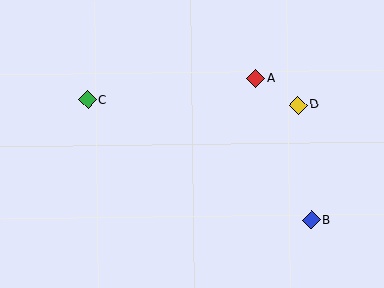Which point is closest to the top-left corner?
Point C is closest to the top-left corner.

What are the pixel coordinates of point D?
Point D is at (298, 105).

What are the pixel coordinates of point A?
Point A is at (256, 78).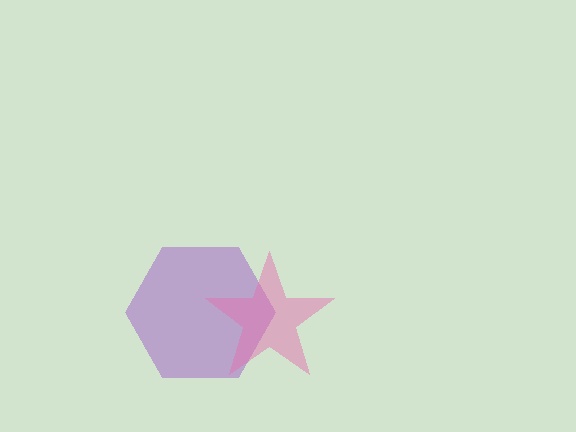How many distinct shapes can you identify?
There are 2 distinct shapes: a purple hexagon, a pink star.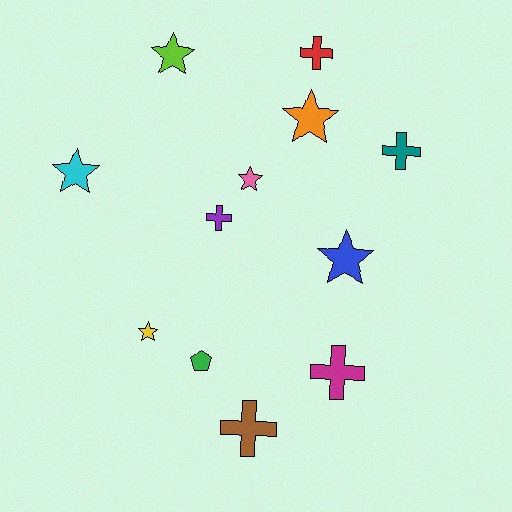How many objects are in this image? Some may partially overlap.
There are 12 objects.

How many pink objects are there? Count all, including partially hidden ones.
There is 1 pink object.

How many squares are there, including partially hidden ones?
There are no squares.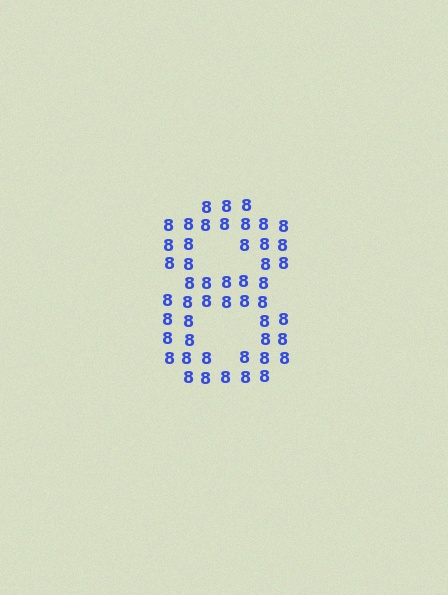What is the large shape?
The large shape is the digit 8.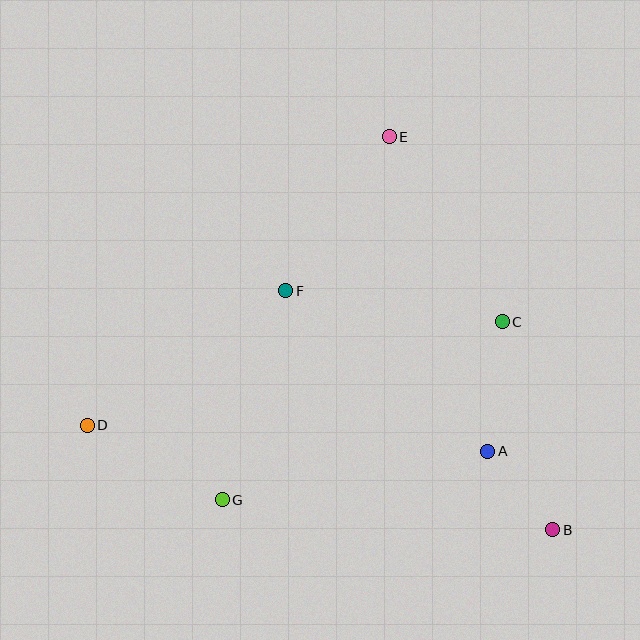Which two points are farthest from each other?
Points B and D are farthest from each other.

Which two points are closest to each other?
Points A and B are closest to each other.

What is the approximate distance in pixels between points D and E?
The distance between D and E is approximately 418 pixels.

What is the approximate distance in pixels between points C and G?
The distance between C and G is approximately 332 pixels.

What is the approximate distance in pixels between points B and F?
The distance between B and F is approximately 358 pixels.